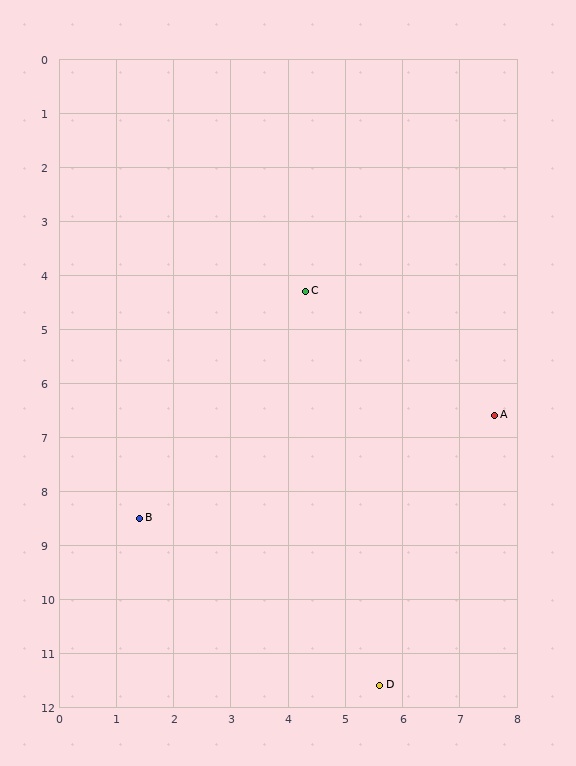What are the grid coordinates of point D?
Point D is at approximately (5.6, 11.6).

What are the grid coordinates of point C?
Point C is at approximately (4.3, 4.3).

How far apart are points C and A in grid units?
Points C and A are about 4.0 grid units apart.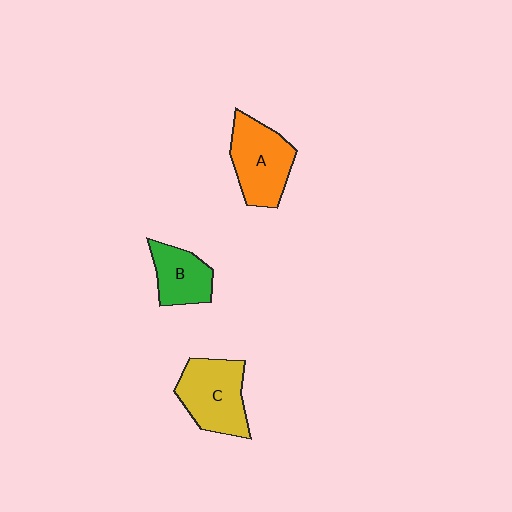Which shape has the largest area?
Shape C (yellow).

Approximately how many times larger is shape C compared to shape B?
Approximately 1.5 times.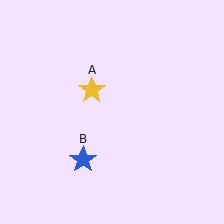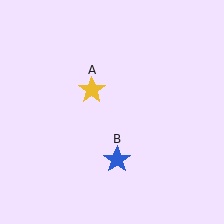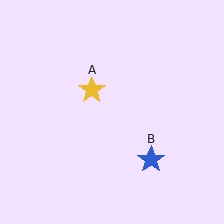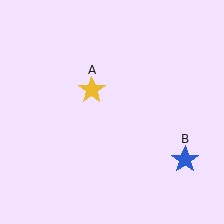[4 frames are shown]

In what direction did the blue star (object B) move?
The blue star (object B) moved right.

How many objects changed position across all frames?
1 object changed position: blue star (object B).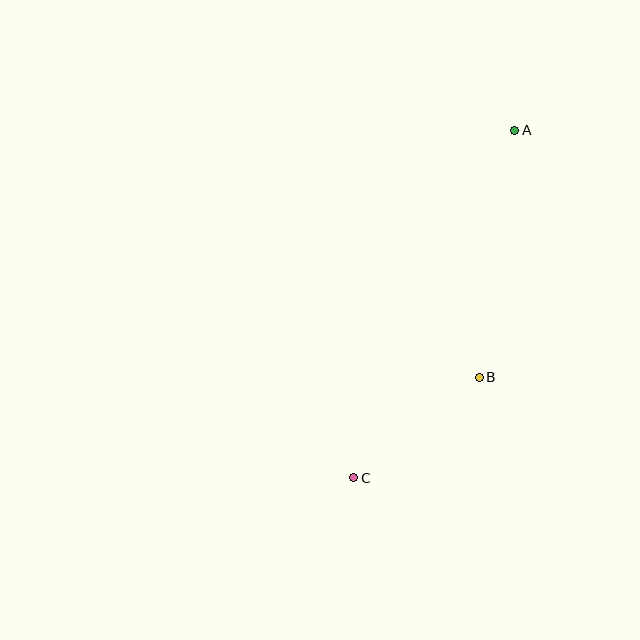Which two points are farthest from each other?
Points A and C are farthest from each other.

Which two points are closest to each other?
Points B and C are closest to each other.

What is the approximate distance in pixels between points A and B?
The distance between A and B is approximately 250 pixels.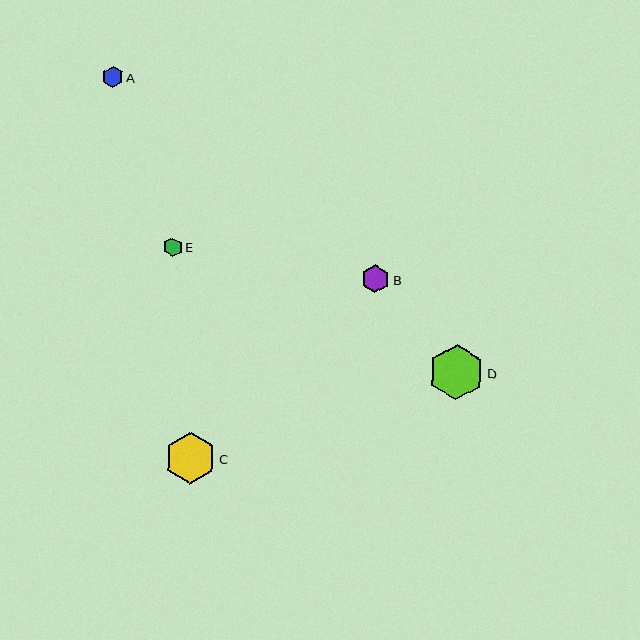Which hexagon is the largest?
Hexagon D is the largest with a size of approximately 55 pixels.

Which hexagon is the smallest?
Hexagon E is the smallest with a size of approximately 19 pixels.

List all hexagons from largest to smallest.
From largest to smallest: D, C, B, A, E.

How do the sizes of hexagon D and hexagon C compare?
Hexagon D and hexagon C are approximately the same size.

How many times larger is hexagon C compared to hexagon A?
Hexagon C is approximately 2.4 times the size of hexagon A.